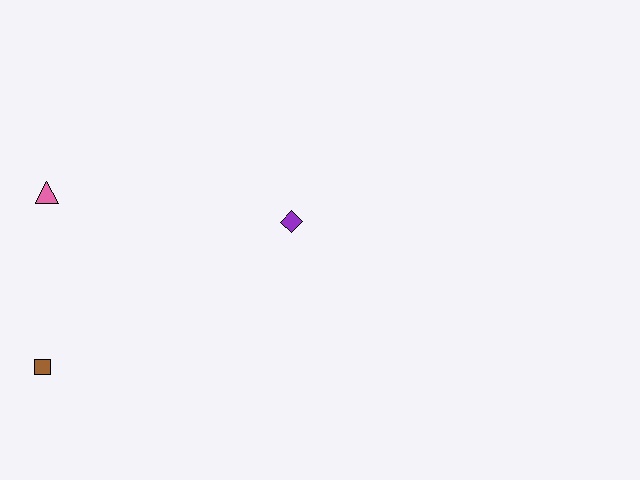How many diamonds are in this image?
There is 1 diamond.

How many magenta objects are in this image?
There are no magenta objects.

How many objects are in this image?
There are 3 objects.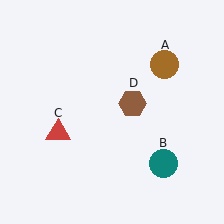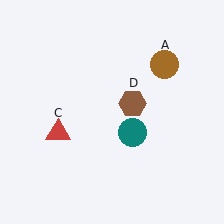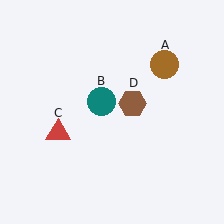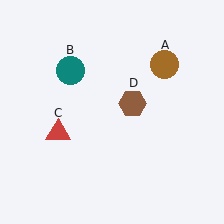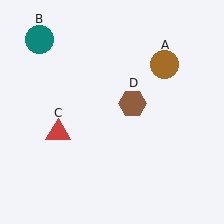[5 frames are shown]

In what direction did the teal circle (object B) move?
The teal circle (object B) moved up and to the left.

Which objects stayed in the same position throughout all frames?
Brown circle (object A) and red triangle (object C) and brown hexagon (object D) remained stationary.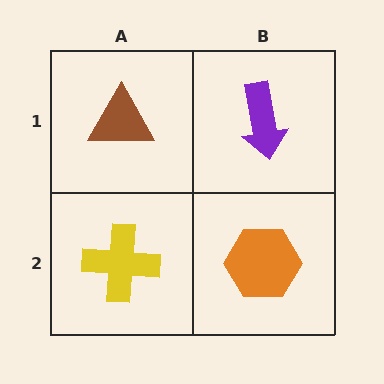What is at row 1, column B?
A purple arrow.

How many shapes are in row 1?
2 shapes.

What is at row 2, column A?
A yellow cross.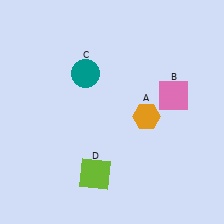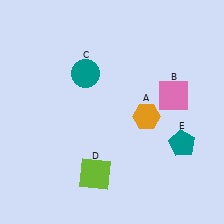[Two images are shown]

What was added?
A teal pentagon (E) was added in Image 2.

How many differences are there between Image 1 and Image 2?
There is 1 difference between the two images.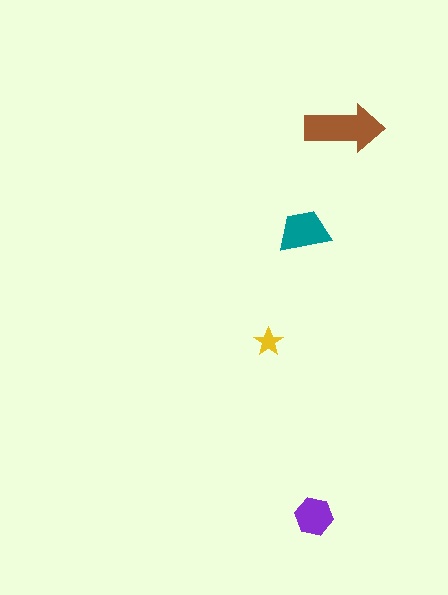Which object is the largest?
The brown arrow.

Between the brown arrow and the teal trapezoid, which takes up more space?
The brown arrow.